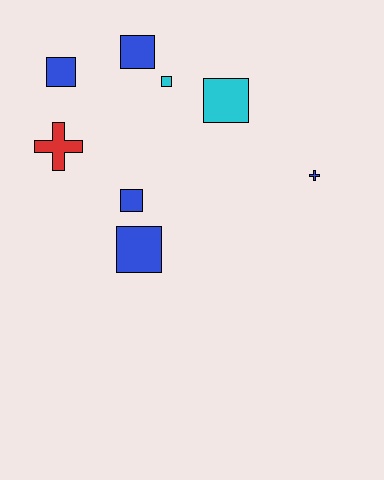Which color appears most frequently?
Blue, with 5 objects.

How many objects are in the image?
There are 8 objects.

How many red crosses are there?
There is 1 red cross.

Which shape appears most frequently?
Square, with 6 objects.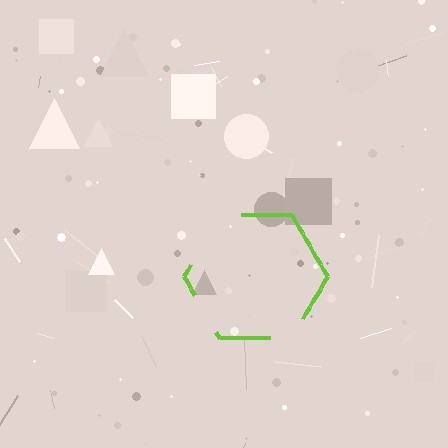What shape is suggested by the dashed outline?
The dashed outline suggests a hexagon.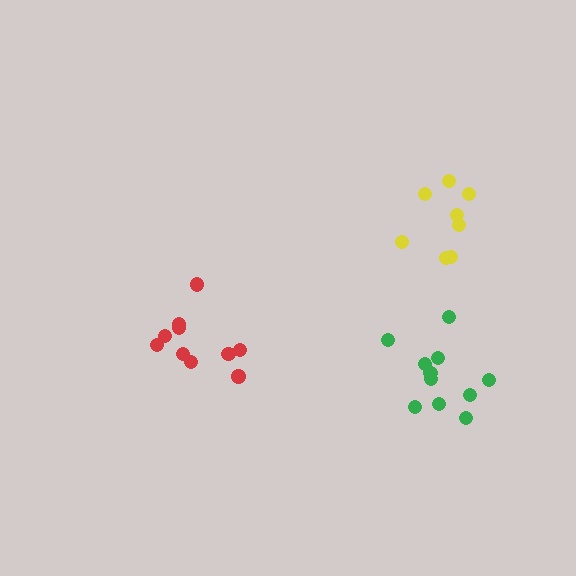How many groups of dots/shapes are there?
There are 3 groups.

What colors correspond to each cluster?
The clusters are colored: yellow, green, red.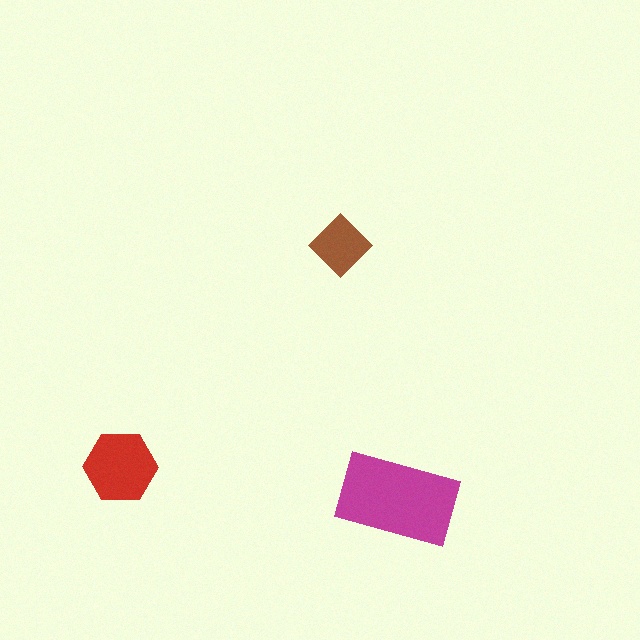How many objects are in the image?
There are 3 objects in the image.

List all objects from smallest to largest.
The brown diamond, the red hexagon, the magenta rectangle.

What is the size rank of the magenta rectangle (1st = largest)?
1st.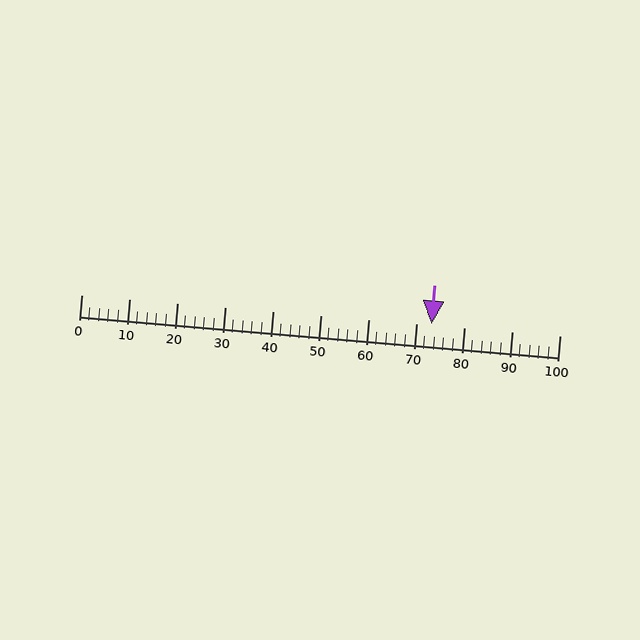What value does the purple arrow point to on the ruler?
The purple arrow points to approximately 73.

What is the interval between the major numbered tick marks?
The major tick marks are spaced 10 units apart.